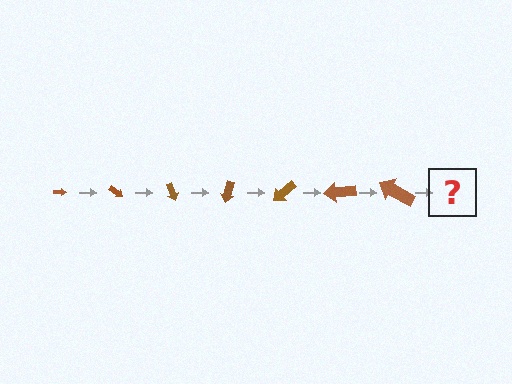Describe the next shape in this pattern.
It should be an arrow, larger than the previous one and rotated 245 degrees from the start.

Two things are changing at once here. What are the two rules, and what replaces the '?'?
The two rules are that the arrow grows larger each step and it rotates 35 degrees each step. The '?' should be an arrow, larger than the previous one and rotated 245 degrees from the start.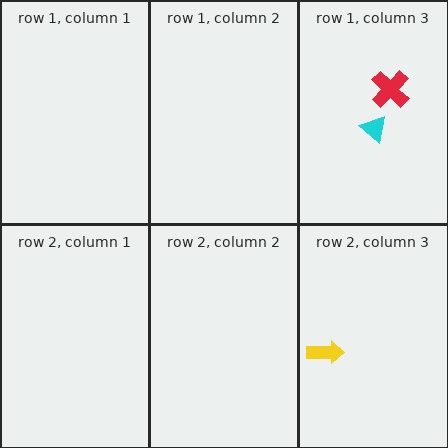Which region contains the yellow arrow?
The row 2, column 3 region.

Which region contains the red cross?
The row 1, column 3 region.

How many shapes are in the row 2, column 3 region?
1.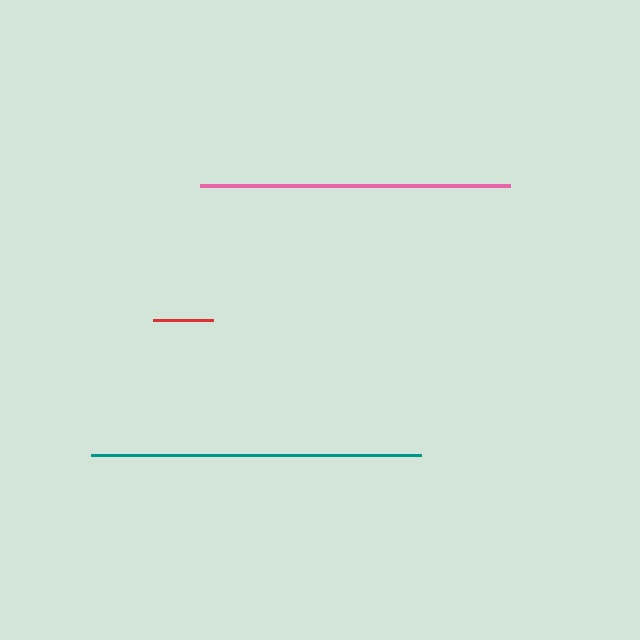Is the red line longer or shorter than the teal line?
The teal line is longer than the red line.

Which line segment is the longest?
The teal line is the longest at approximately 330 pixels.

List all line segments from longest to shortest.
From longest to shortest: teal, pink, red.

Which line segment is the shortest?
The red line is the shortest at approximately 60 pixels.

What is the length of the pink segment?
The pink segment is approximately 310 pixels long.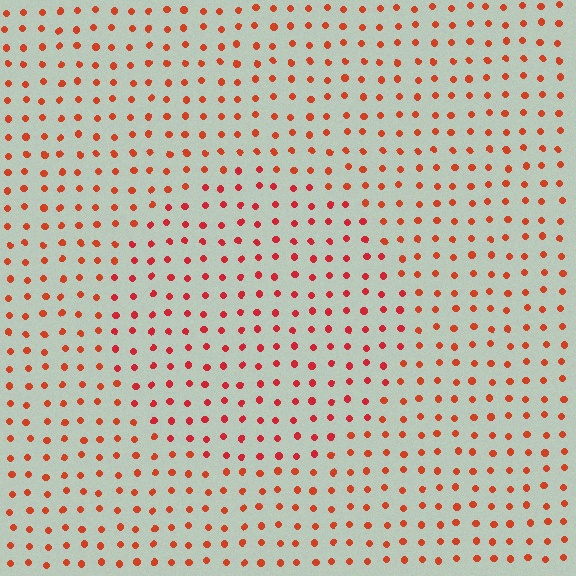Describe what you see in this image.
The image is filled with small red elements in a uniform arrangement. A circle-shaped region is visible where the elements are tinted to a slightly different hue, forming a subtle color boundary.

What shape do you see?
I see a circle.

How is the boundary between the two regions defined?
The boundary is defined purely by a slight shift in hue (about 16 degrees). Spacing, size, and orientation are identical on both sides.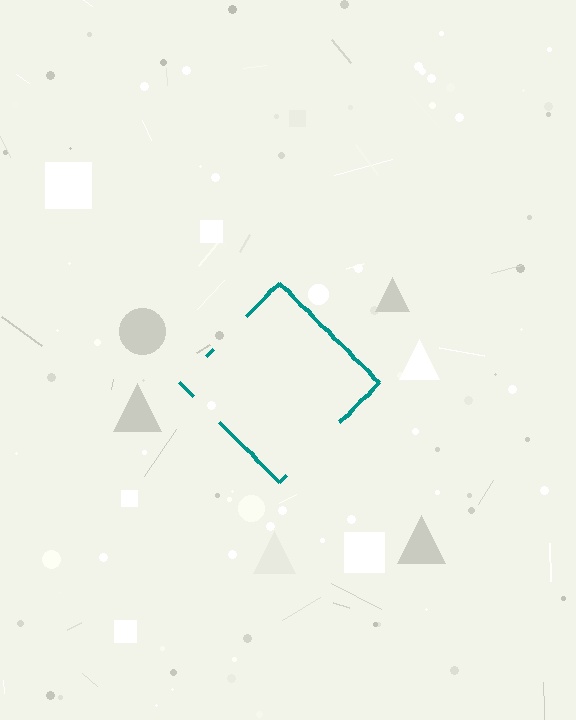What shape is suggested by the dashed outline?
The dashed outline suggests a diamond.